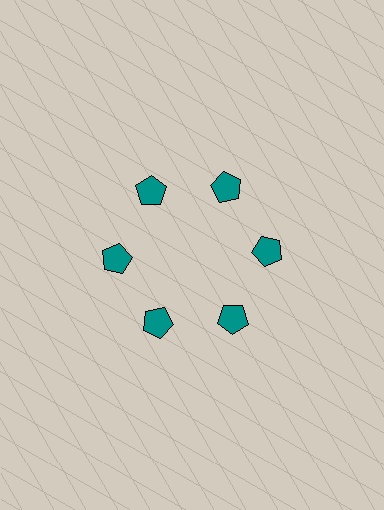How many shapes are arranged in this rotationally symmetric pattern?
There are 6 shapes, arranged in 6 groups of 1.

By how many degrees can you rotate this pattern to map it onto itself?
The pattern maps onto itself every 60 degrees of rotation.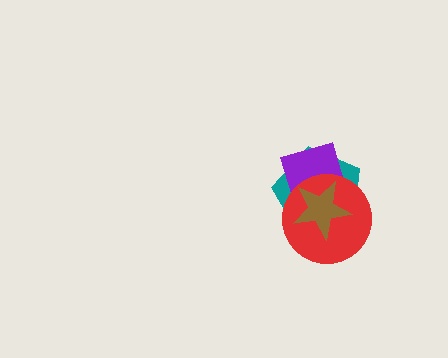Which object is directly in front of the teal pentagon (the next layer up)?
The purple square is directly in front of the teal pentagon.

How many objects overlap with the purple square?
3 objects overlap with the purple square.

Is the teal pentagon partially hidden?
Yes, it is partially covered by another shape.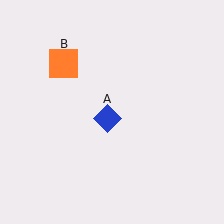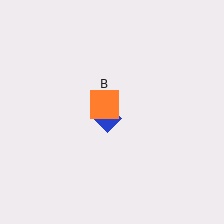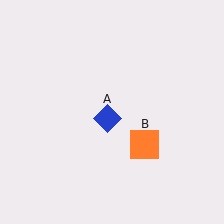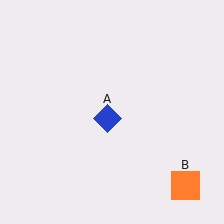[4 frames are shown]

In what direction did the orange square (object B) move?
The orange square (object B) moved down and to the right.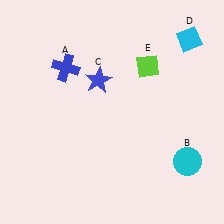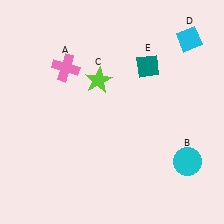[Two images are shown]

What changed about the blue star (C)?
In Image 1, C is blue. In Image 2, it changed to lime.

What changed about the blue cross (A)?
In Image 1, A is blue. In Image 2, it changed to pink.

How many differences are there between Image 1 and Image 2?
There are 3 differences between the two images.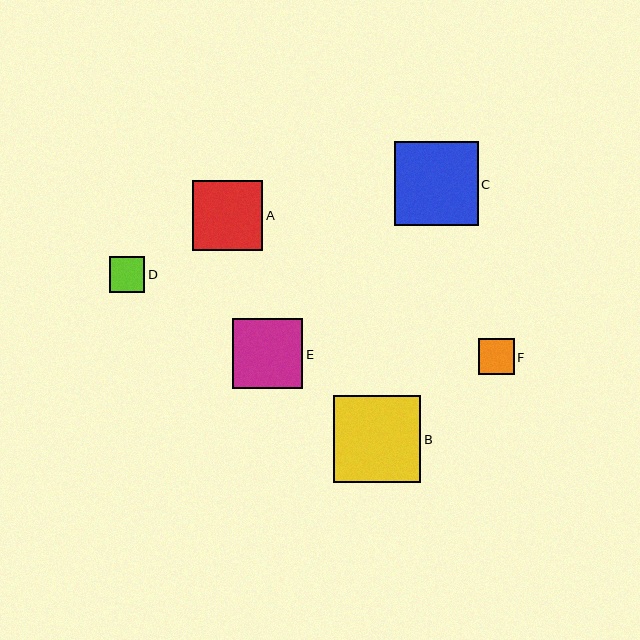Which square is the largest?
Square B is the largest with a size of approximately 87 pixels.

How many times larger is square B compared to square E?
Square B is approximately 1.2 times the size of square E.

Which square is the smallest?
Square D is the smallest with a size of approximately 36 pixels.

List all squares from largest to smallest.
From largest to smallest: B, C, A, E, F, D.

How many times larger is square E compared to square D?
Square E is approximately 2.0 times the size of square D.